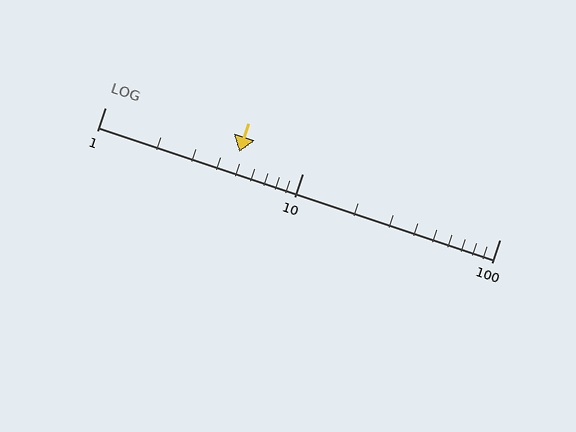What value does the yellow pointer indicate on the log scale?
The pointer indicates approximately 4.8.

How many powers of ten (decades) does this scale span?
The scale spans 2 decades, from 1 to 100.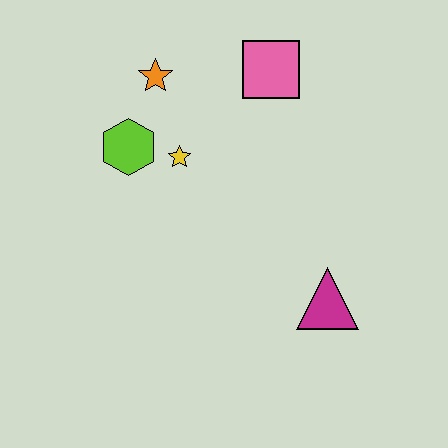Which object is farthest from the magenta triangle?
The orange star is farthest from the magenta triangle.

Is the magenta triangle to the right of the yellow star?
Yes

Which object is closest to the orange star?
The lime hexagon is closest to the orange star.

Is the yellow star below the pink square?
Yes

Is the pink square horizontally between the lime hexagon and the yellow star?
No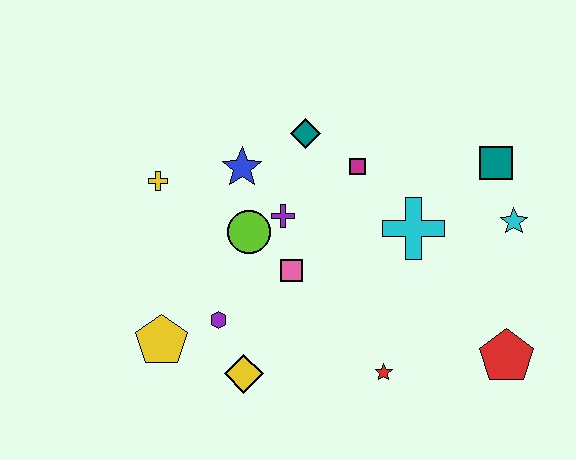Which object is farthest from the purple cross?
The red pentagon is farthest from the purple cross.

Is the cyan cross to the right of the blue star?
Yes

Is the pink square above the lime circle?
No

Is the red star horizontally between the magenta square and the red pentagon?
Yes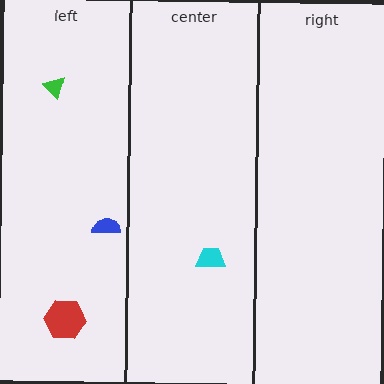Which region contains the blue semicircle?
The left region.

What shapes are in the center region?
The cyan trapezoid.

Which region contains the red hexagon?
The left region.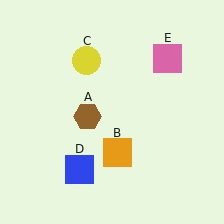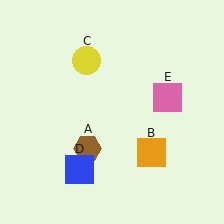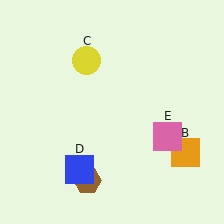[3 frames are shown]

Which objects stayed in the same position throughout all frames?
Yellow circle (object C) and blue square (object D) remained stationary.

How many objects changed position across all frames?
3 objects changed position: brown hexagon (object A), orange square (object B), pink square (object E).